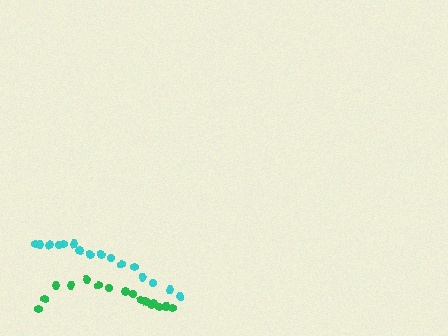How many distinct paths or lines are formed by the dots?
There are 2 distinct paths.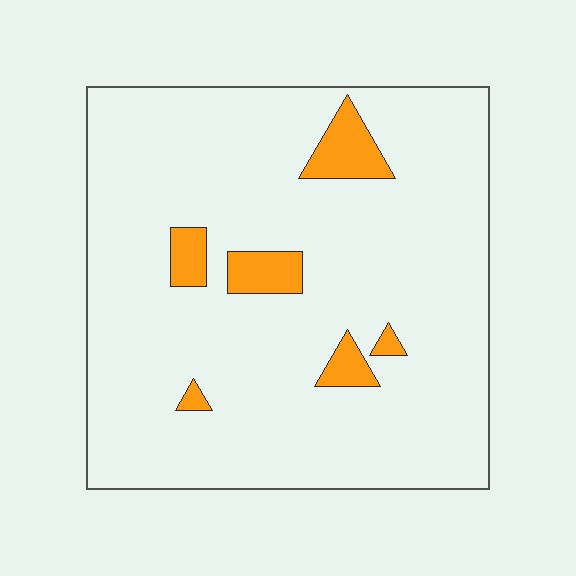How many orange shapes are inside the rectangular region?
6.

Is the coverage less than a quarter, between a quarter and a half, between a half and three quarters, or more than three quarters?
Less than a quarter.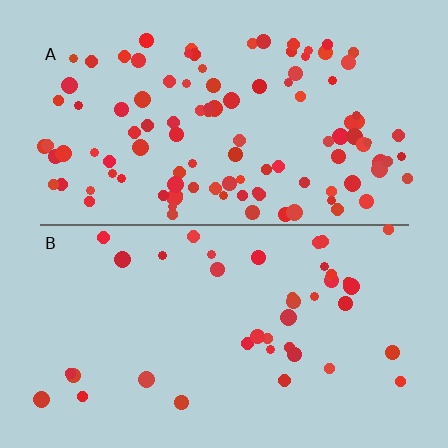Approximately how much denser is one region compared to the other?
Approximately 2.6× — region A over region B.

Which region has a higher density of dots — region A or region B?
A (the top).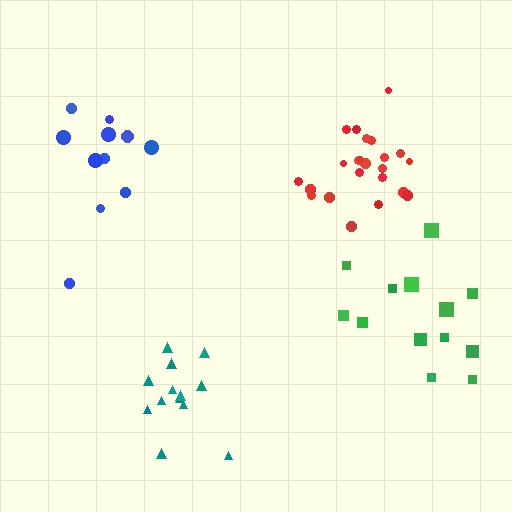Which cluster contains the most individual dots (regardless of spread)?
Red (23).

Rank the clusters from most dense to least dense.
red, teal, blue, green.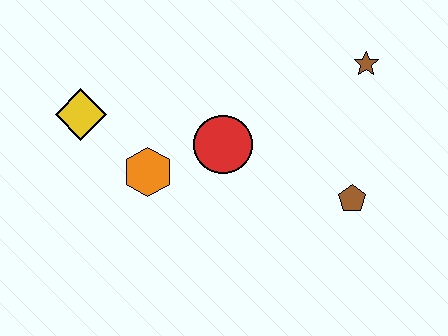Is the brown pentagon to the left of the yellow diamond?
No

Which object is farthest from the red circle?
The brown star is farthest from the red circle.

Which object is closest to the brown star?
The brown pentagon is closest to the brown star.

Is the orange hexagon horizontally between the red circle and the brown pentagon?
No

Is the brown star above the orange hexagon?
Yes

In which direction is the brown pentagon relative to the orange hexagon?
The brown pentagon is to the right of the orange hexagon.